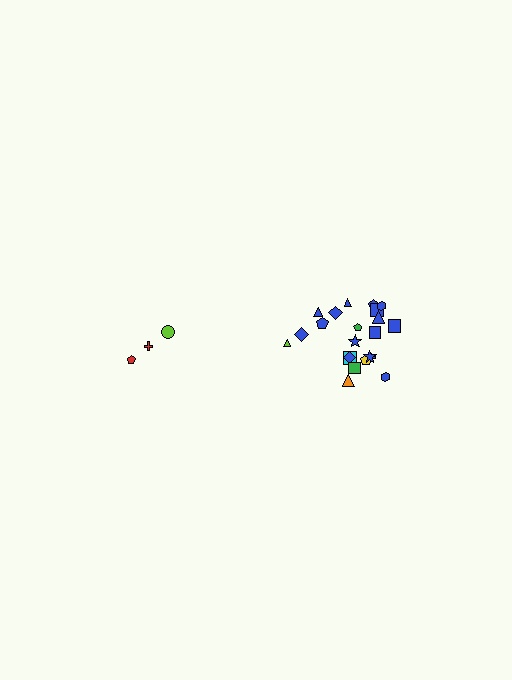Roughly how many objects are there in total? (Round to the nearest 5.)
Roughly 25 objects in total.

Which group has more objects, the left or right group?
The right group.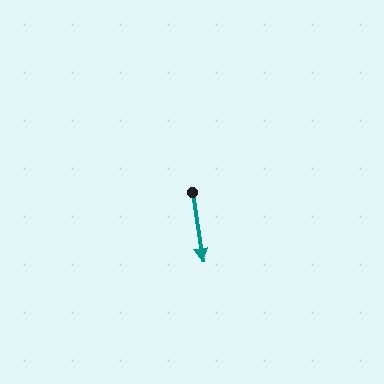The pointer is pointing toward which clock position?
Roughly 6 o'clock.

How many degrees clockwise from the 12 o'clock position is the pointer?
Approximately 171 degrees.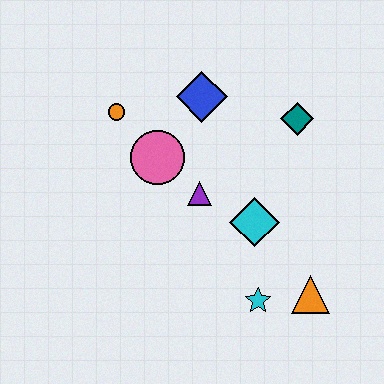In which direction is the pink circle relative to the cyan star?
The pink circle is above the cyan star.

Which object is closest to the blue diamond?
The pink circle is closest to the blue diamond.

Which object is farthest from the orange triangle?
The orange circle is farthest from the orange triangle.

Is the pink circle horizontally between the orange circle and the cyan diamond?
Yes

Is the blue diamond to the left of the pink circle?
No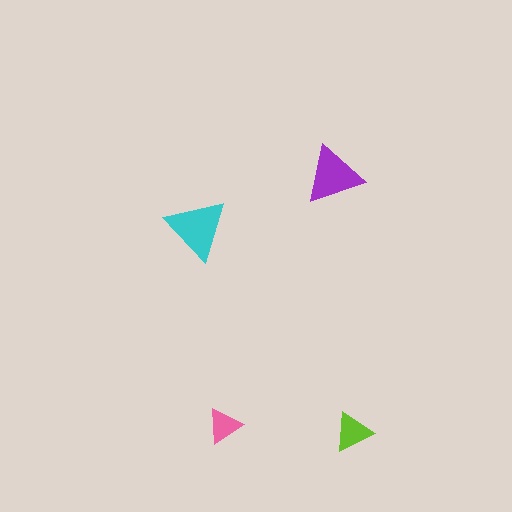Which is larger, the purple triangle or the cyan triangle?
The cyan one.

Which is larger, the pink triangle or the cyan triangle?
The cyan one.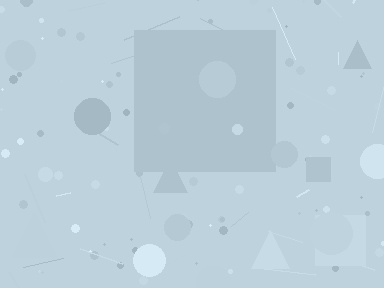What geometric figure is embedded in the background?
A square is embedded in the background.